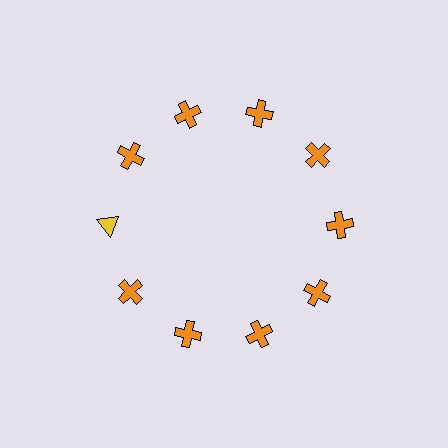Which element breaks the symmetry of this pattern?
The yellow triangle at roughly the 9 o'clock position breaks the symmetry. All other shapes are orange crosses.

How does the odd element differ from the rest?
It differs in both color (yellow instead of orange) and shape (triangle instead of cross).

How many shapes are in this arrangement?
There are 10 shapes arranged in a ring pattern.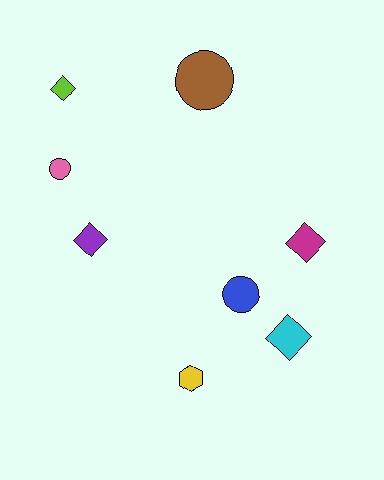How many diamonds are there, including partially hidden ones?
There are 4 diamonds.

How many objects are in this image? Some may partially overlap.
There are 8 objects.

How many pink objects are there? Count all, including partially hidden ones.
There is 1 pink object.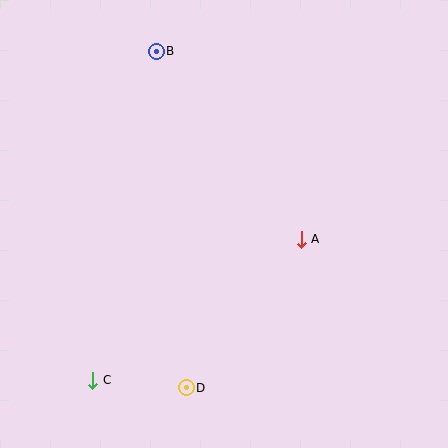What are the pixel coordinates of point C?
Point C is at (93, 380).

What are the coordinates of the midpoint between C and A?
The midpoint between C and A is at (197, 310).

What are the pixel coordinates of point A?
Point A is at (301, 239).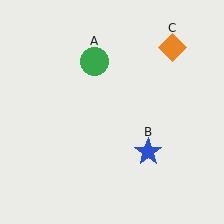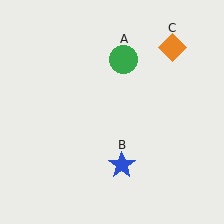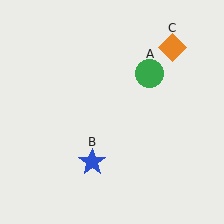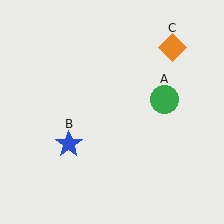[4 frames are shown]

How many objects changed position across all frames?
2 objects changed position: green circle (object A), blue star (object B).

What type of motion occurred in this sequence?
The green circle (object A), blue star (object B) rotated clockwise around the center of the scene.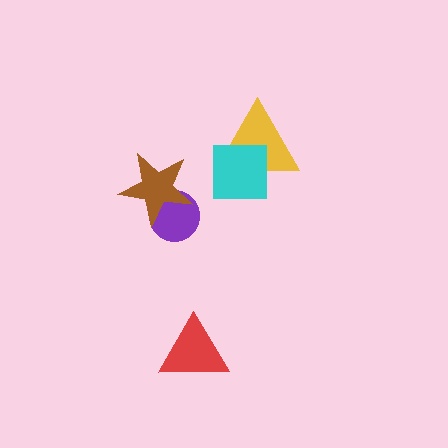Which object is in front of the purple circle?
The brown star is in front of the purple circle.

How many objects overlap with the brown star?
1 object overlaps with the brown star.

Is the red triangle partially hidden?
No, no other shape covers it.